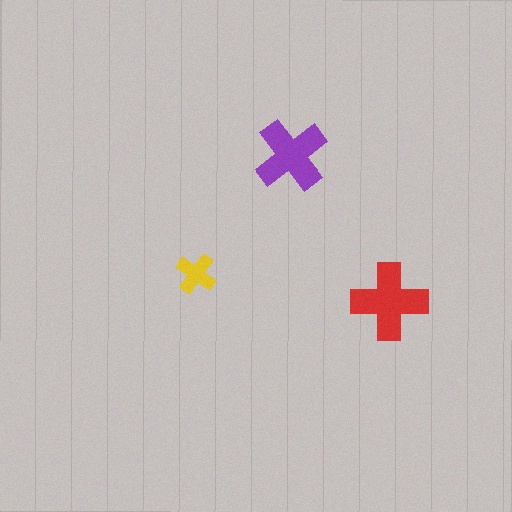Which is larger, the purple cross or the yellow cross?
The purple one.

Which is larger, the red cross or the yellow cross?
The red one.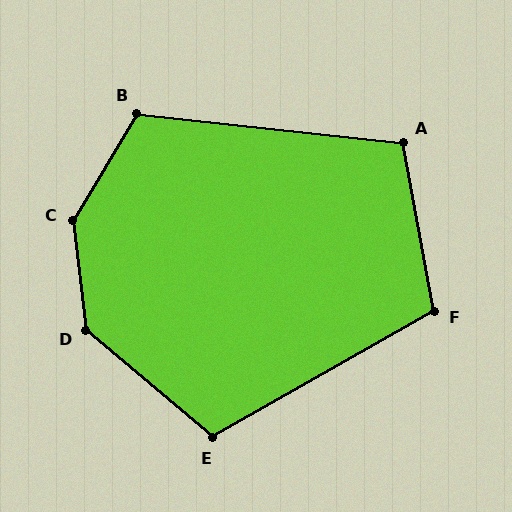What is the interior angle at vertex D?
Approximately 136 degrees (obtuse).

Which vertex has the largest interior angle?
C, at approximately 143 degrees.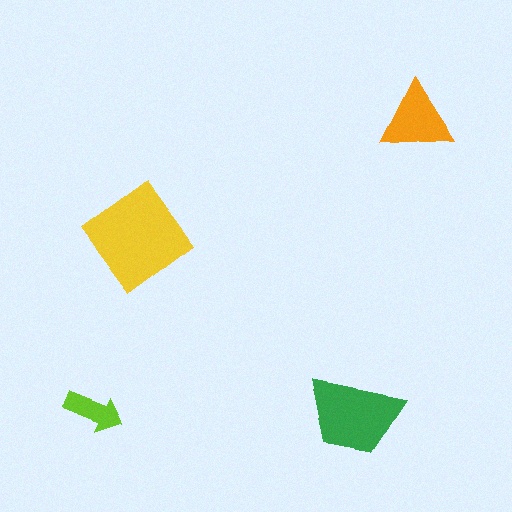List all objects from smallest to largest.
The lime arrow, the orange triangle, the green trapezoid, the yellow diamond.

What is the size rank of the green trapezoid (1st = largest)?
2nd.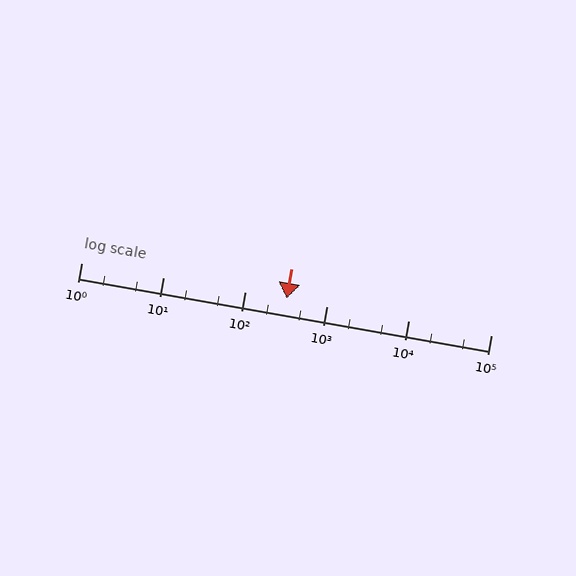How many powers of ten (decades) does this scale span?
The scale spans 5 decades, from 1 to 100000.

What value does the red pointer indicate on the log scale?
The pointer indicates approximately 320.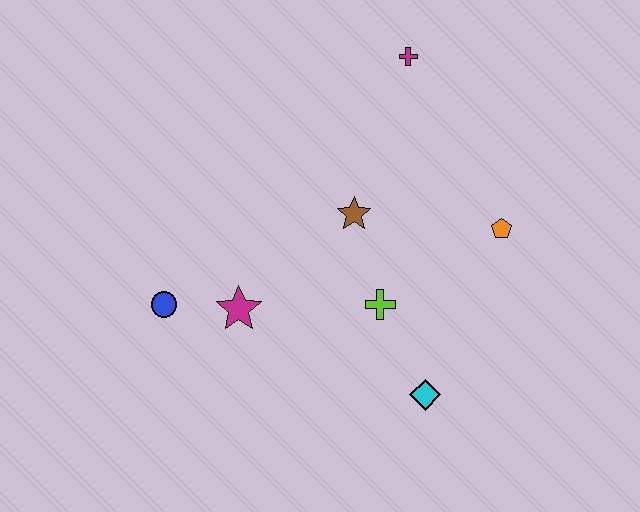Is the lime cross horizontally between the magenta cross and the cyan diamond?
No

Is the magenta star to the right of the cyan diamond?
No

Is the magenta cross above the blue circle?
Yes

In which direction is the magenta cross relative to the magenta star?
The magenta cross is above the magenta star.